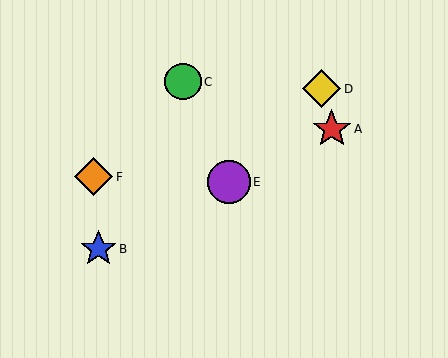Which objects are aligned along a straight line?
Objects A, B, E are aligned along a straight line.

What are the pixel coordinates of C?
Object C is at (183, 82).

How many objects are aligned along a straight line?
3 objects (A, B, E) are aligned along a straight line.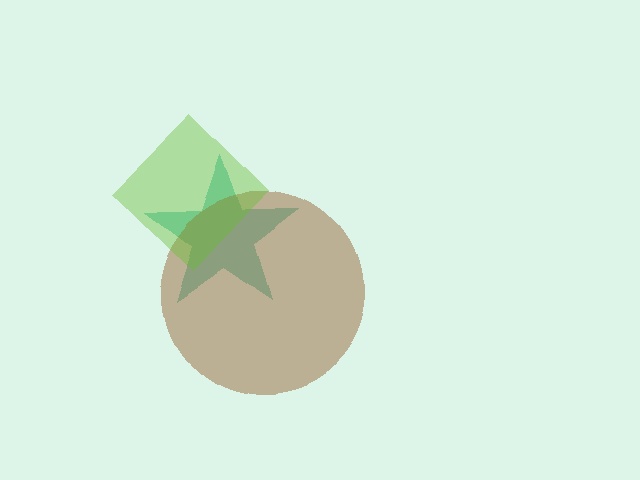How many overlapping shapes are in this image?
There are 3 overlapping shapes in the image.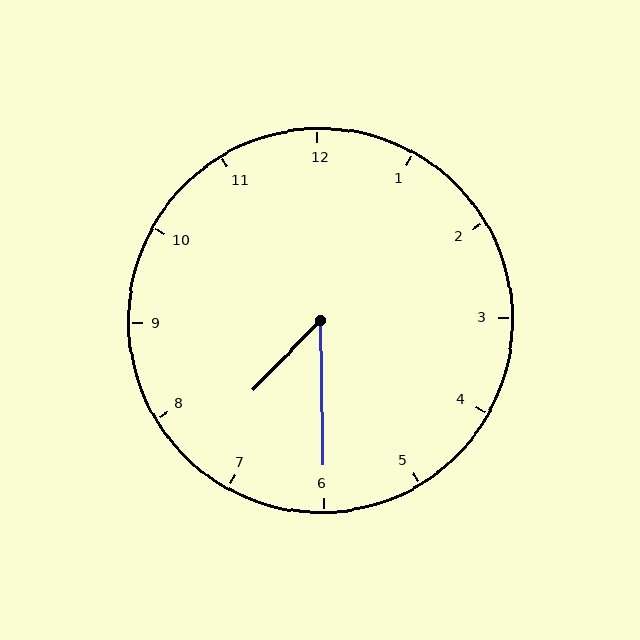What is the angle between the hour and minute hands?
Approximately 45 degrees.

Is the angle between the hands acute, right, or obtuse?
It is acute.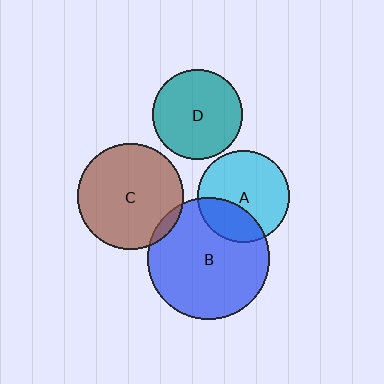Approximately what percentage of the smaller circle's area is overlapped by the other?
Approximately 30%.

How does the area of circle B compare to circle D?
Approximately 1.8 times.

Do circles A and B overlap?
Yes.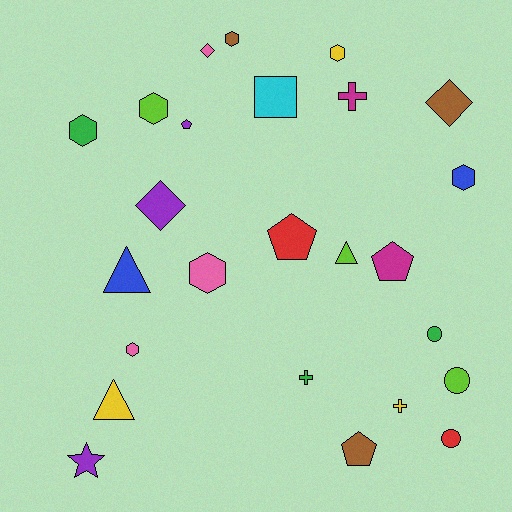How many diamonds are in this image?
There are 3 diamonds.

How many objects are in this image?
There are 25 objects.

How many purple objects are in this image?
There are 3 purple objects.